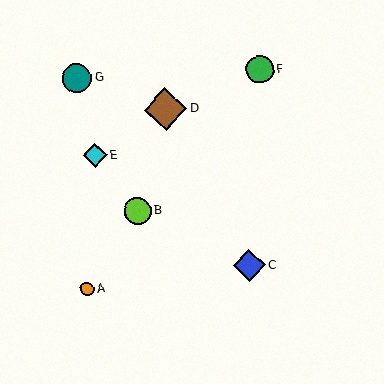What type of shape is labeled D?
Shape D is a brown diamond.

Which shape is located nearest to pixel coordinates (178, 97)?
The brown diamond (labeled D) at (166, 109) is nearest to that location.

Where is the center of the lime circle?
The center of the lime circle is at (137, 211).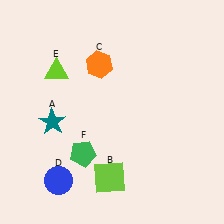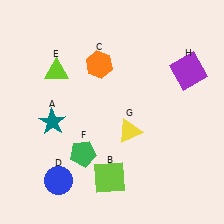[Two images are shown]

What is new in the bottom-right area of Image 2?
A yellow triangle (G) was added in the bottom-right area of Image 2.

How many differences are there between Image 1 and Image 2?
There are 2 differences between the two images.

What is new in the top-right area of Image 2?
A purple square (H) was added in the top-right area of Image 2.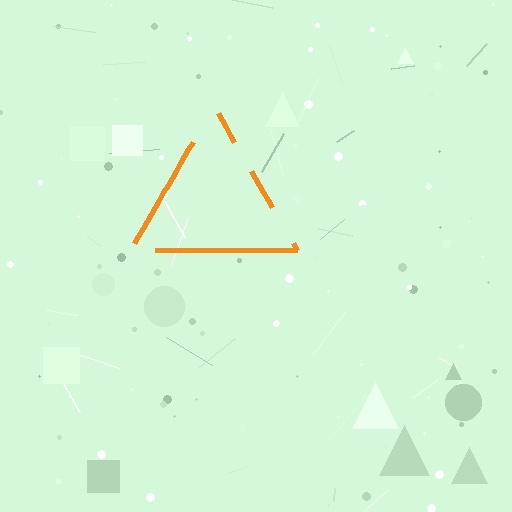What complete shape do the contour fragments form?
The contour fragments form a triangle.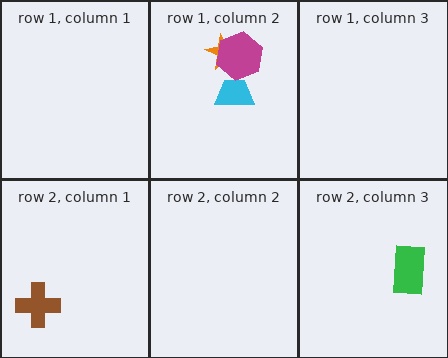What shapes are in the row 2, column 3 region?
The green rectangle.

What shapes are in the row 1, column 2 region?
The cyan trapezoid, the orange star, the magenta hexagon.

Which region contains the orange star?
The row 1, column 2 region.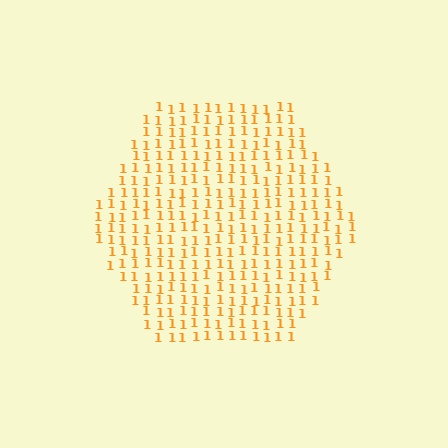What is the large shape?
The large shape is a hexagon.